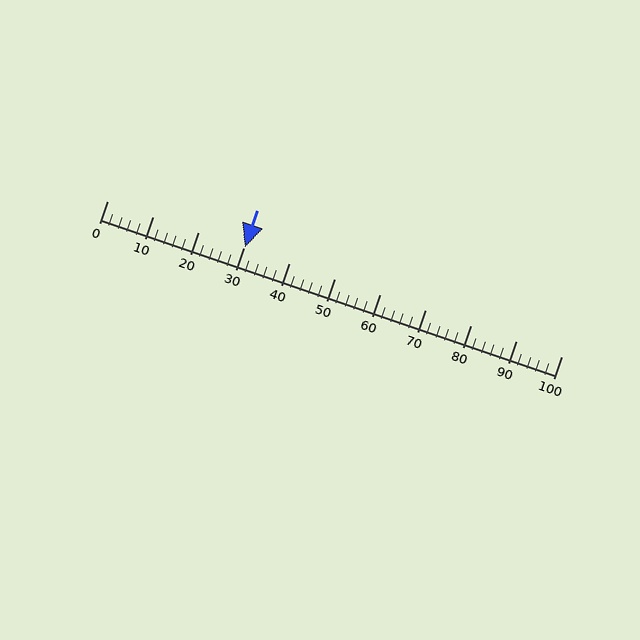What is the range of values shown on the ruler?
The ruler shows values from 0 to 100.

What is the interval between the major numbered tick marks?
The major tick marks are spaced 10 units apart.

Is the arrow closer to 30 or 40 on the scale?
The arrow is closer to 30.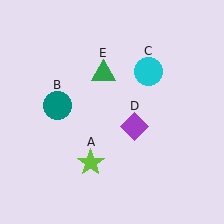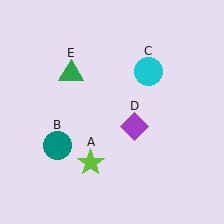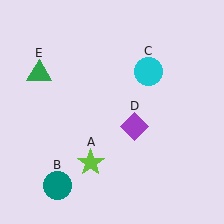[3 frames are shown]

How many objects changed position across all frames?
2 objects changed position: teal circle (object B), green triangle (object E).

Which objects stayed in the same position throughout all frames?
Lime star (object A) and cyan circle (object C) and purple diamond (object D) remained stationary.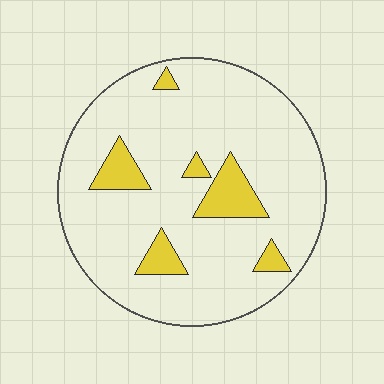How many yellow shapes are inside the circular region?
6.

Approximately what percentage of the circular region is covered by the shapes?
Approximately 15%.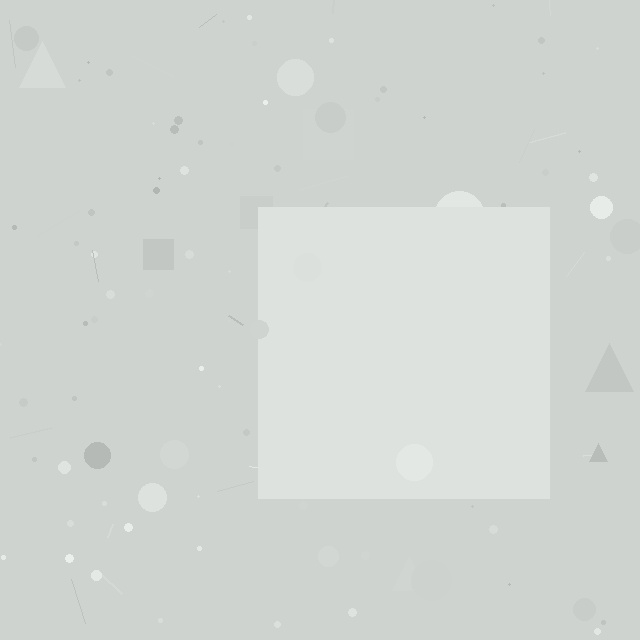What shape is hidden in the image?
A square is hidden in the image.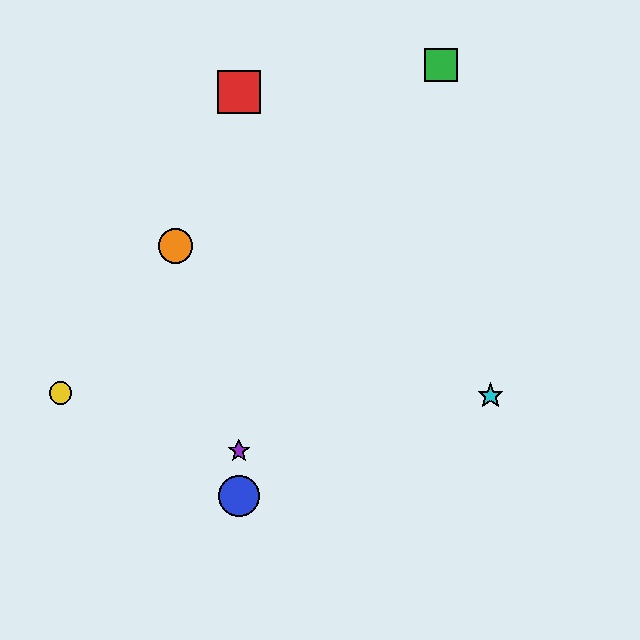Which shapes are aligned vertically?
The red square, the blue circle, the purple star are aligned vertically.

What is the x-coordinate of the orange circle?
The orange circle is at x≈175.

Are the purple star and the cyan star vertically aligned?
No, the purple star is at x≈239 and the cyan star is at x≈490.